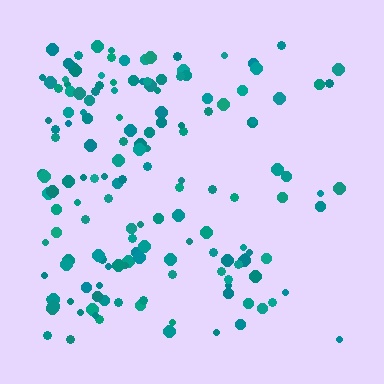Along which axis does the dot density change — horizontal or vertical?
Horizontal.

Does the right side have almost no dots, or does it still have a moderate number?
Still a moderate number, just noticeably fewer than the left.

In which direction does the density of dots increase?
From right to left, with the left side densest.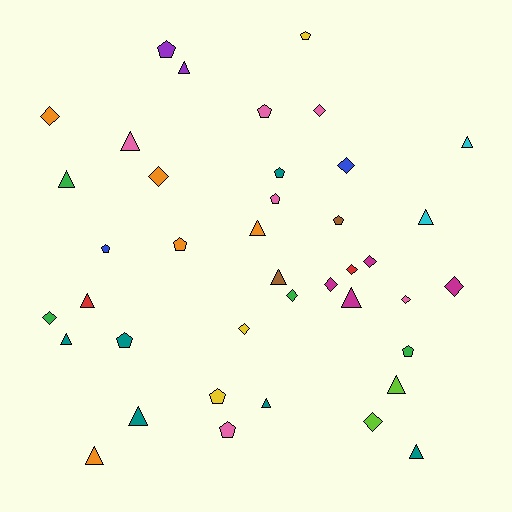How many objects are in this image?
There are 40 objects.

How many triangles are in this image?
There are 15 triangles.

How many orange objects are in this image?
There are 5 orange objects.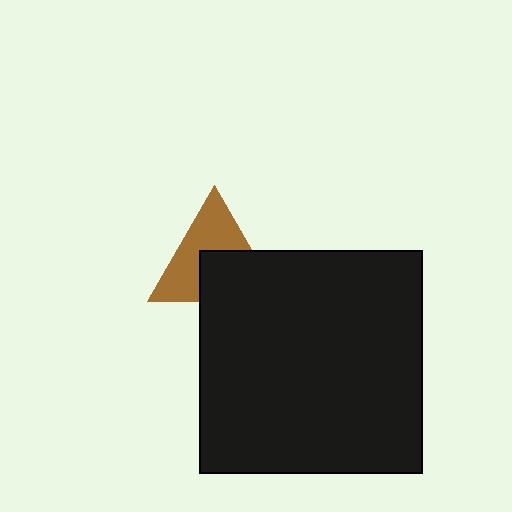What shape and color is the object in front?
The object in front is a black square.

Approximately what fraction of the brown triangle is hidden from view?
Roughly 44% of the brown triangle is hidden behind the black square.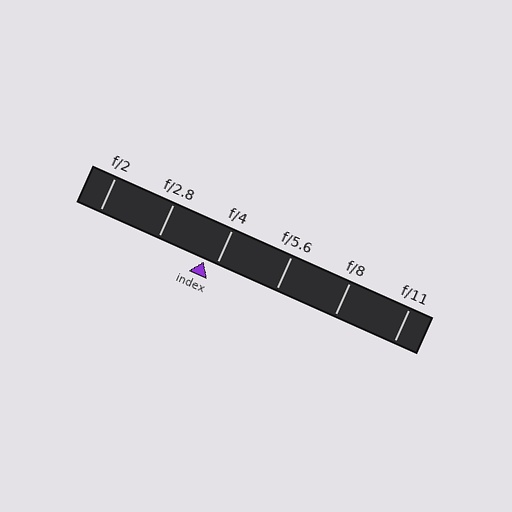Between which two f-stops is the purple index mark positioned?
The index mark is between f/2.8 and f/4.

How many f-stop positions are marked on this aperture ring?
There are 6 f-stop positions marked.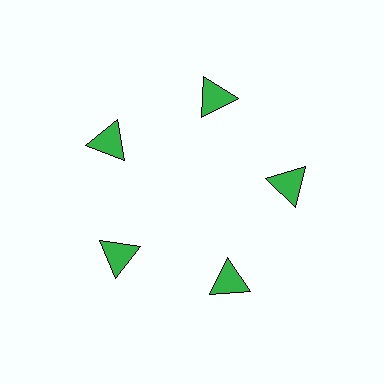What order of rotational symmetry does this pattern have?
This pattern has 5-fold rotational symmetry.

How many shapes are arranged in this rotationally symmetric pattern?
There are 5 shapes, arranged in 5 groups of 1.